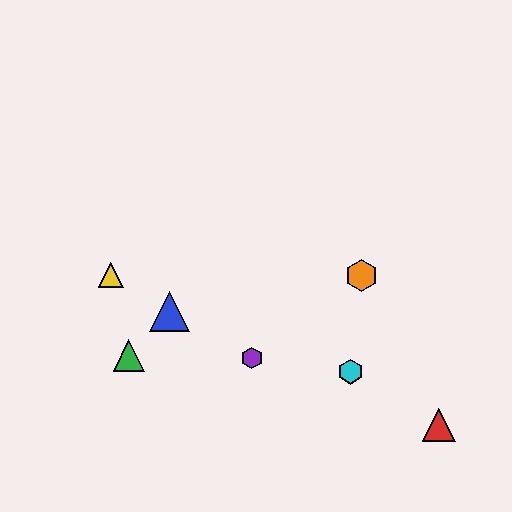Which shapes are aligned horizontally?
The yellow triangle, the orange hexagon are aligned horizontally.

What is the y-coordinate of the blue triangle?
The blue triangle is at y≈312.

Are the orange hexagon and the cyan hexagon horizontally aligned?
No, the orange hexagon is at y≈275 and the cyan hexagon is at y≈372.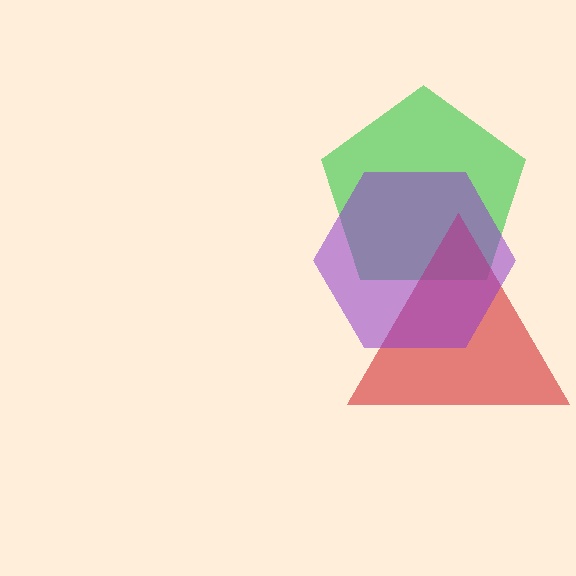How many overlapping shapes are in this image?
There are 3 overlapping shapes in the image.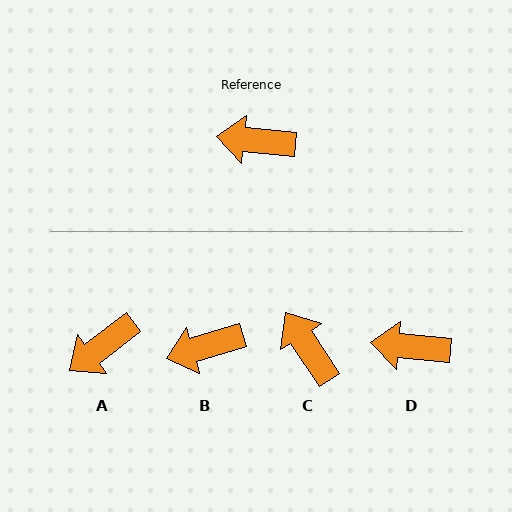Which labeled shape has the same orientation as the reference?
D.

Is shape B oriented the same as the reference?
No, it is off by about 22 degrees.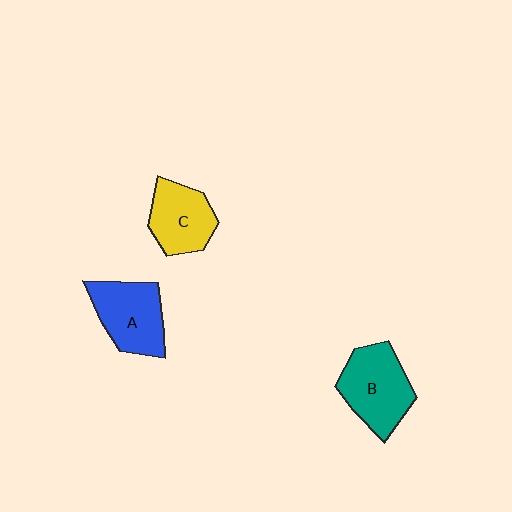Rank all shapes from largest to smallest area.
From largest to smallest: B (teal), A (blue), C (yellow).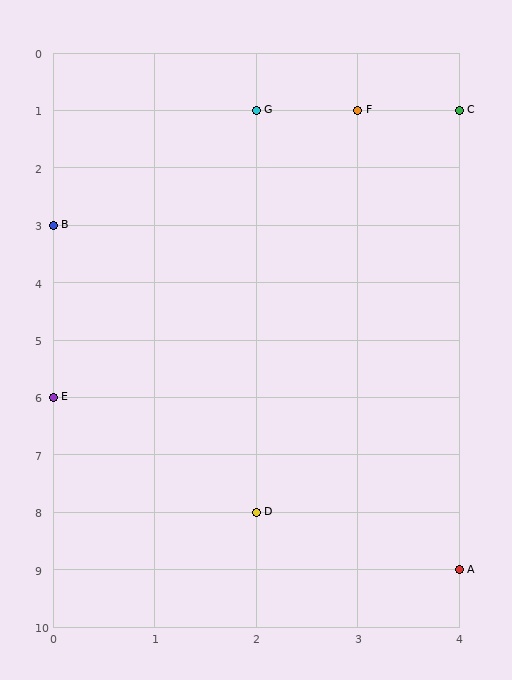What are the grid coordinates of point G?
Point G is at grid coordinates (2, 1).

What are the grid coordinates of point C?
Point C is at grid coordinates (4, 1).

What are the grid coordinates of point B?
Point B is at grid coordinates (0, 3).